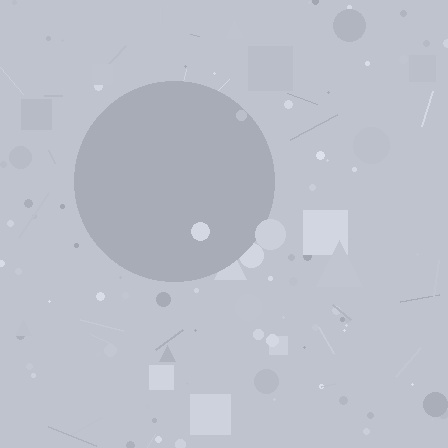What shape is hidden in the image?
A circle is hidden in the image.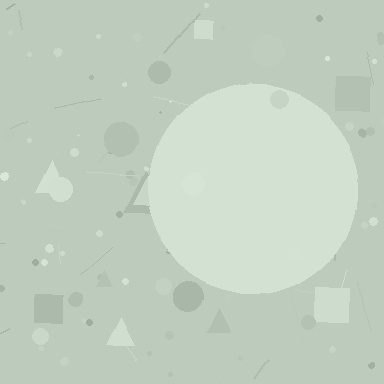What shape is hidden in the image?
A circle is hidden in the image.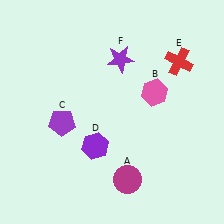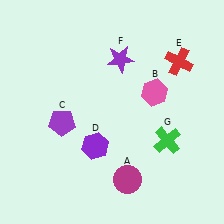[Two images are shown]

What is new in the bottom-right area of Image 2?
A green cross (G) was added in the bottom-right area of Image 2.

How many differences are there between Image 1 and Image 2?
There is 1 difference between the two images.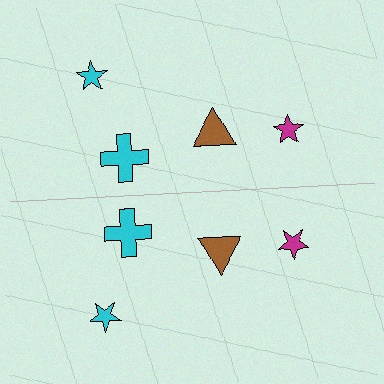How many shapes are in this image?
There are 8 shapes in this image.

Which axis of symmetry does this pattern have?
The pattern has a horizontal axis of symmetry running through the center of the image.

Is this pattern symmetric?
Yes, this pattern has bilateral (reflection) symmetry.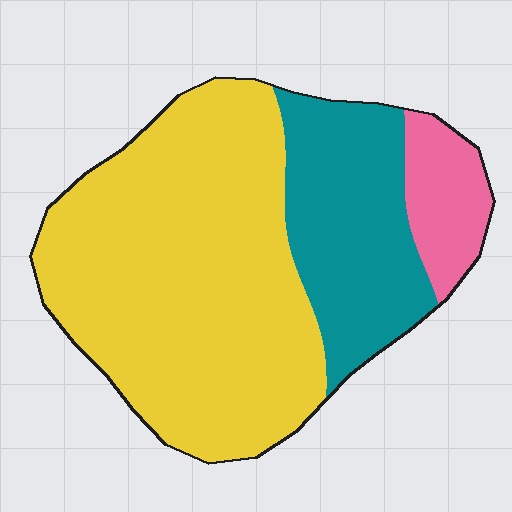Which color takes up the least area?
Pink, at roughly 10%.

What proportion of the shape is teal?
Teal covers around 25% of the shape.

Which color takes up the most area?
Yellow, at roughly 65%.